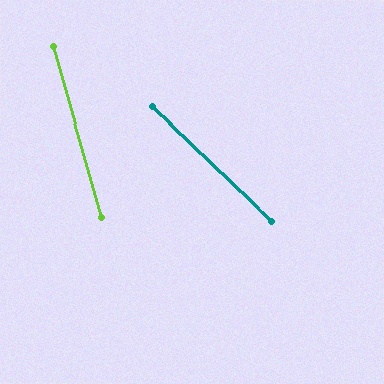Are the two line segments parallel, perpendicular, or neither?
Neither parallel nor perpendicular — they differ by about 30°.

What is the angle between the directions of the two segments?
Approximately 30 degrees.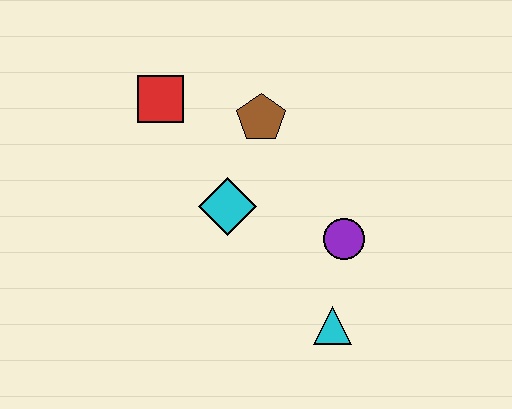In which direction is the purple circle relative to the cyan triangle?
The purple circle is above the cyan triangle.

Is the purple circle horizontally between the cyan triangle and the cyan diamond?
No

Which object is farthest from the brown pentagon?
The cyan triangle is farthest from the brown pentagon.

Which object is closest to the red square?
The brown pentagon is closest to the red square.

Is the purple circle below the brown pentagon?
Yes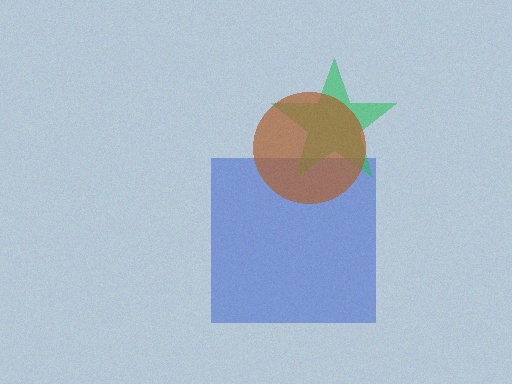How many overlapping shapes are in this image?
There are 3 overlapping shapes in the image.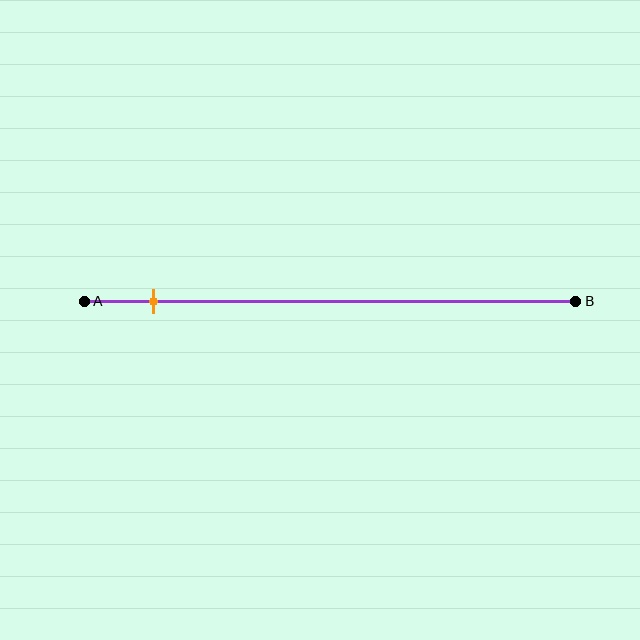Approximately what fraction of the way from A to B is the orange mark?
The orange mark is approximately 15% of the way from A to B.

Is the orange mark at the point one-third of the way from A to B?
No, the mark is at about 15% from A, not at the 33% one-third point.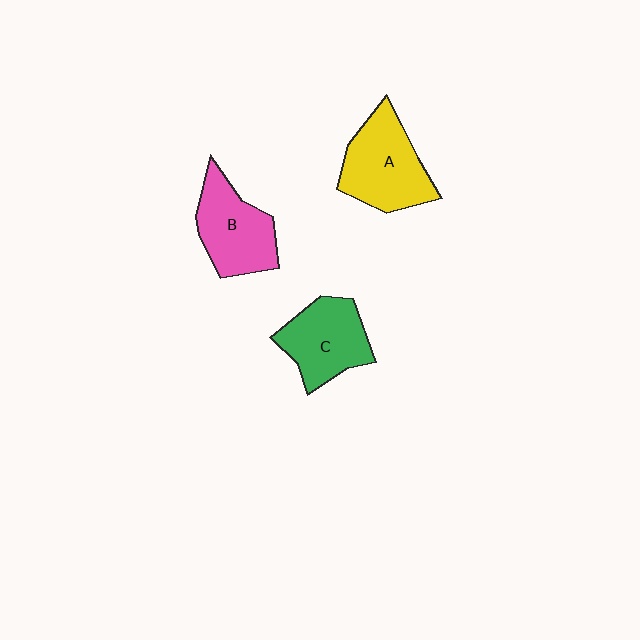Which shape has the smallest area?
Shape C (green).